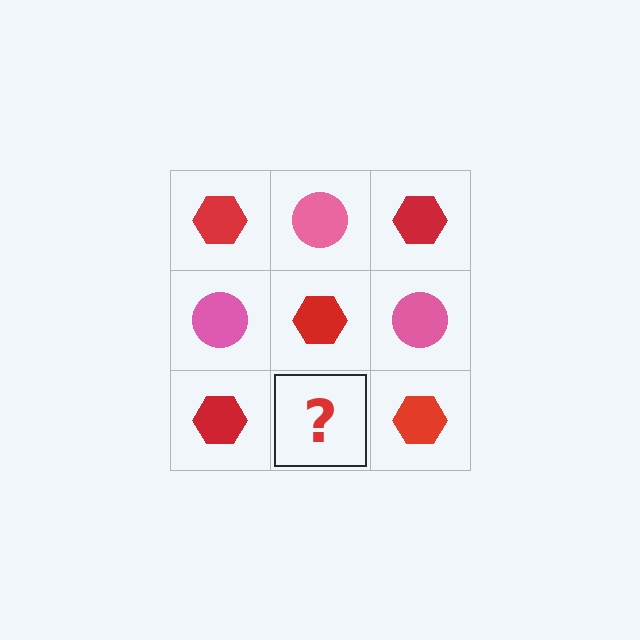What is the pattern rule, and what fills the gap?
The rule is that it alternates red hexagon and pink circle in a checkerboard pattern. The gap should be filled with a pink circle.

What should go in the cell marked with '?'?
The missing cell should contain a pink circle.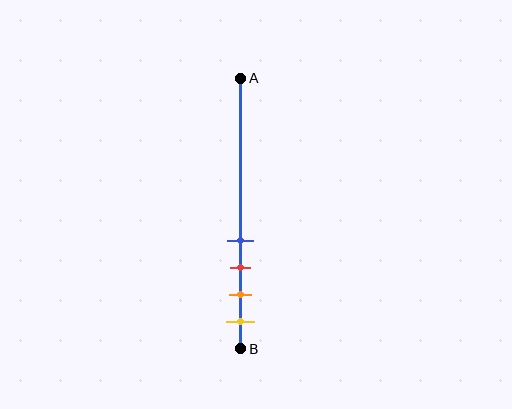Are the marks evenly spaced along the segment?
Yes, the marks are approximately evenly spaced.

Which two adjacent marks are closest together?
The blue and red marks are the closest adjacent pair.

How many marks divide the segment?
There are 4 marks dividing the segment.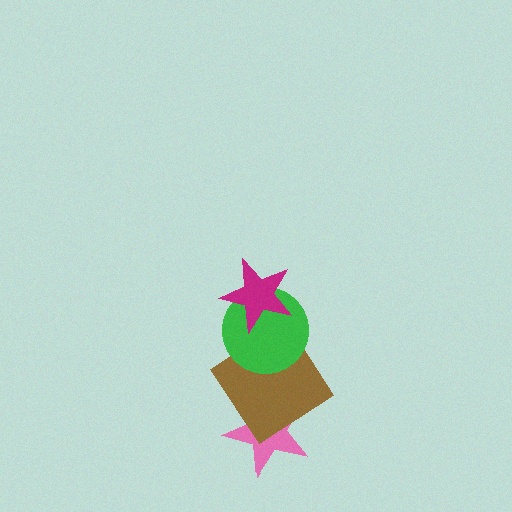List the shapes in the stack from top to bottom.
From top to bottom: the magenta star, the green circle, the brown diamond, the pink star.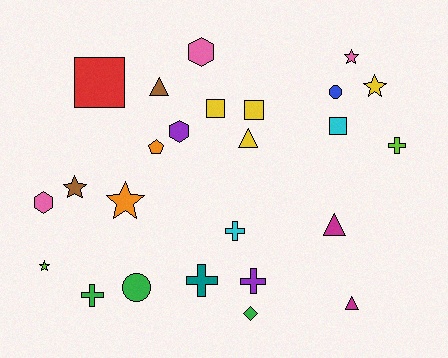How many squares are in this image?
There are 4 squares.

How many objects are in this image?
There are 25 objects.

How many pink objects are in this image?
There are 3 pink objects.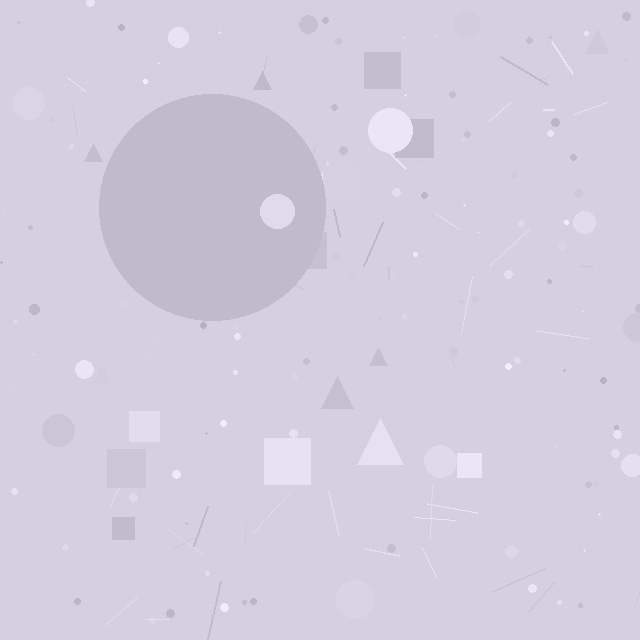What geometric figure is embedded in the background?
A circle is embedded in the background.